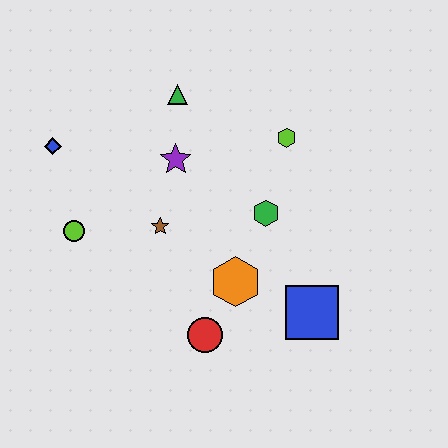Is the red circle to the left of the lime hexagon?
Yes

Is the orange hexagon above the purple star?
No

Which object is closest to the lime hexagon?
The green hexagon is closest to the lime hexagon.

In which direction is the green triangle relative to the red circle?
The green triangle is above the red circle.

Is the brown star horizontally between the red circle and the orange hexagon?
No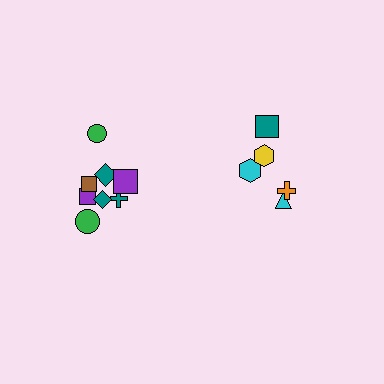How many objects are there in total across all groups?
There are 13 objects.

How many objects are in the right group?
There are 5 objects.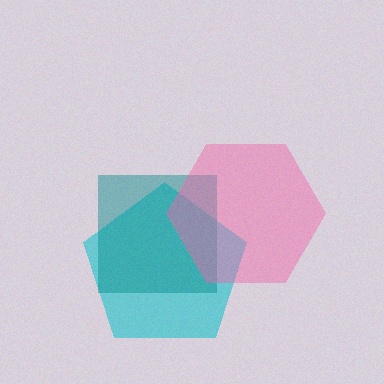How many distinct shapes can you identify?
There are 3 distinct shapes: a cyan pentagon, a teal square, a pink hexagon.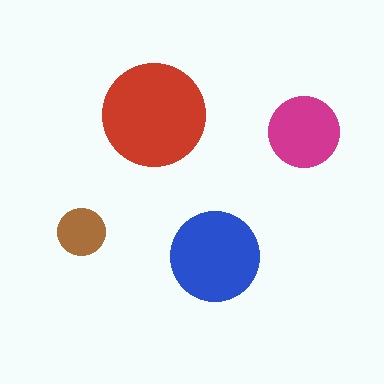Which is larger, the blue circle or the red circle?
The red one.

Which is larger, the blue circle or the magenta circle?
The blue one.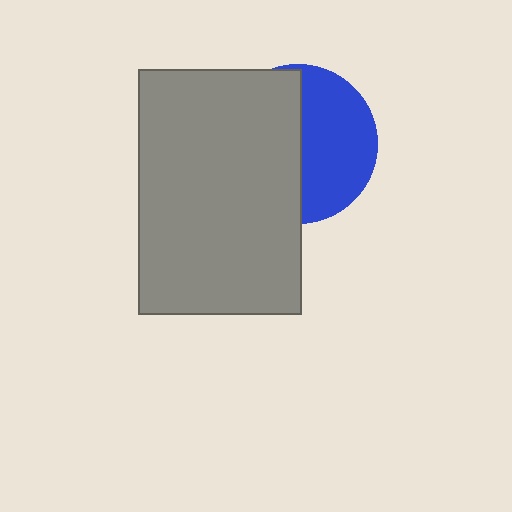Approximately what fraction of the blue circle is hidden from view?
Roughly 52% of the blue circle is hidden behind the gray rectangle.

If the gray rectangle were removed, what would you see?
You would see the complete blue circle.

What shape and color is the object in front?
The object in front is a gray rectangle.